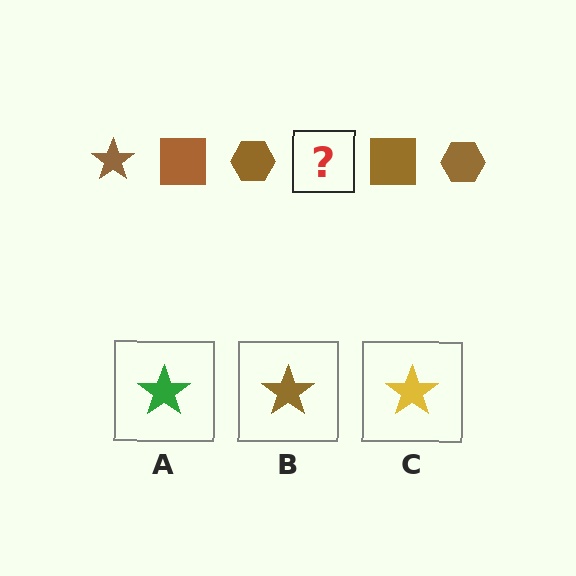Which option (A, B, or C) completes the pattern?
B.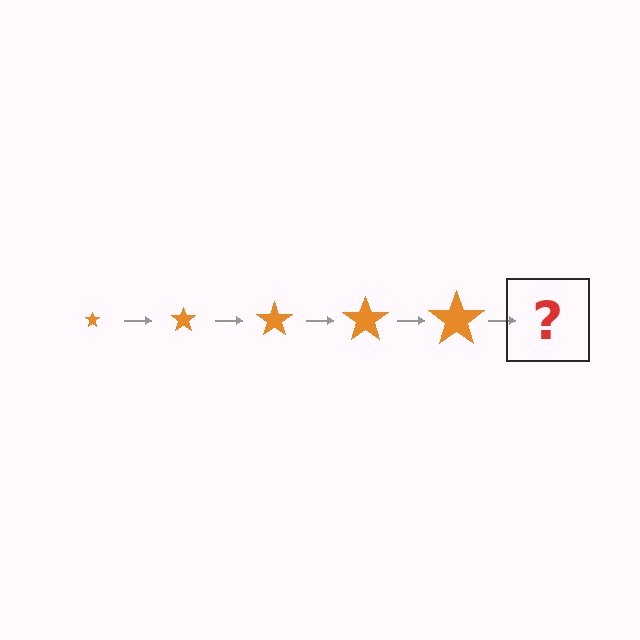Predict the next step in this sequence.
The next step is an orange star, larger than the previous one.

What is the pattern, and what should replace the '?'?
The pattern is that the star gets progressively larger each step. The '?' should be an orange star, larger than the previous one.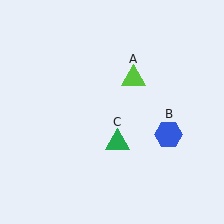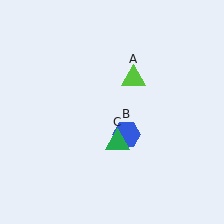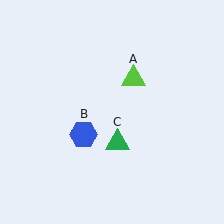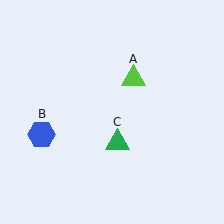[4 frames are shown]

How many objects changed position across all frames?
1 object changed position: blue hexagon (object B).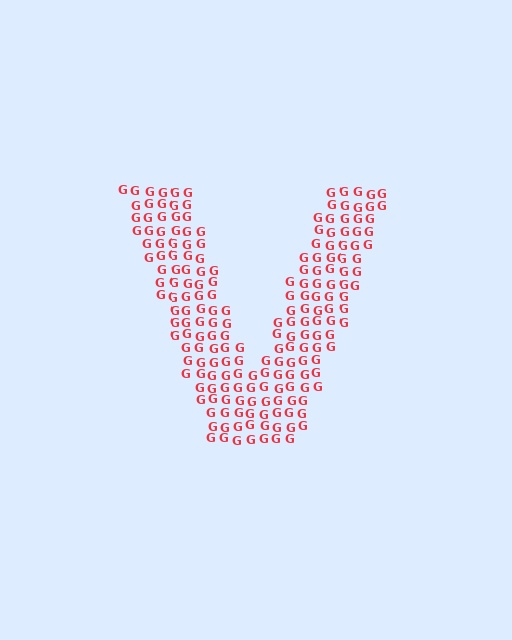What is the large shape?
The large shape is the letter V.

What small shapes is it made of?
It is made of small letter G's.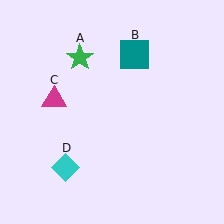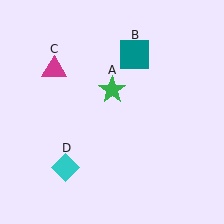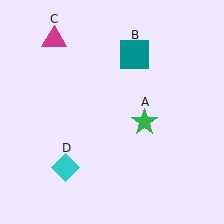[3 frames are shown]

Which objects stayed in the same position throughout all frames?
Teal square (object B) and cyan diamond (object D) remained stationary.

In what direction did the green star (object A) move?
The green star (object A) moved down and to the right.